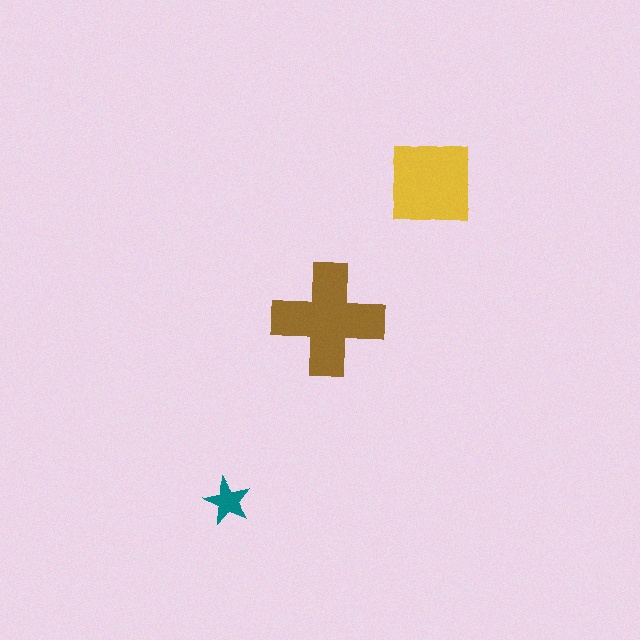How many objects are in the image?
There are 3 objects in the image.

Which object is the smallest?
The teal star.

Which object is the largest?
The brown cross.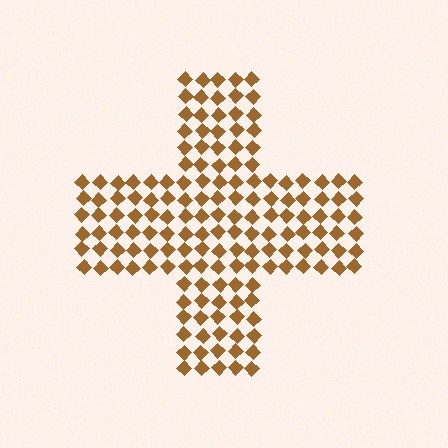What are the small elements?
The small elements are diamonds.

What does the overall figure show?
The overall figure shows a cross.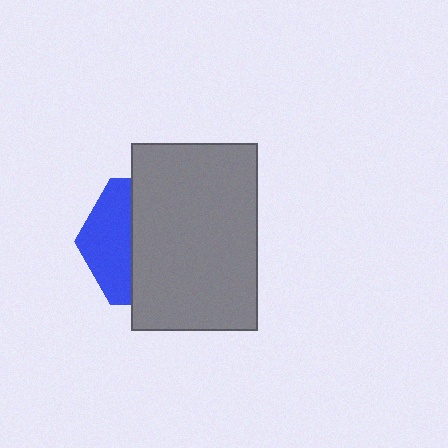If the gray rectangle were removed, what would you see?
You would see the complete blue hexagon.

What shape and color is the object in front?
The object in front is a gray rectangle.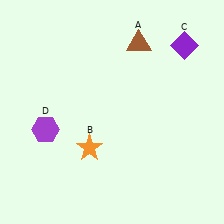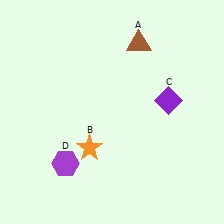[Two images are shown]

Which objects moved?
The objects that moved are: the purple diamond (C), the purple hexagon (D).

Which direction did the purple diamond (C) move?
The purple diamond (C) moved down.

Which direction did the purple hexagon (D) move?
The purple hexagon (D) moved down.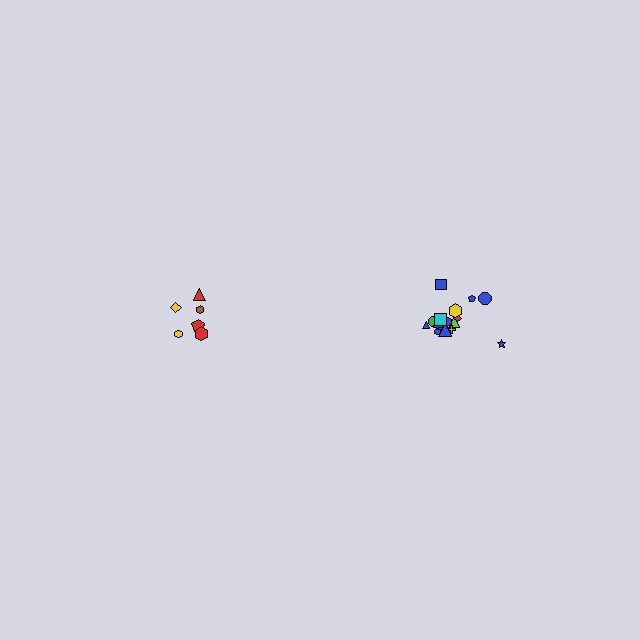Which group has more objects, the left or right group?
The right group.